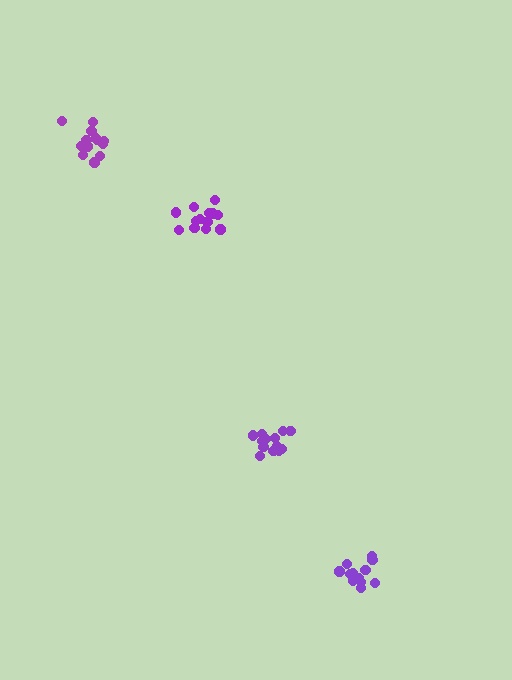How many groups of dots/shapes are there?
There are 4 groups.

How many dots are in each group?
Group 1: 13 dots, Group 2: 15 dots, Group 3: 13 dots, Group 4: 13 dots (54 total).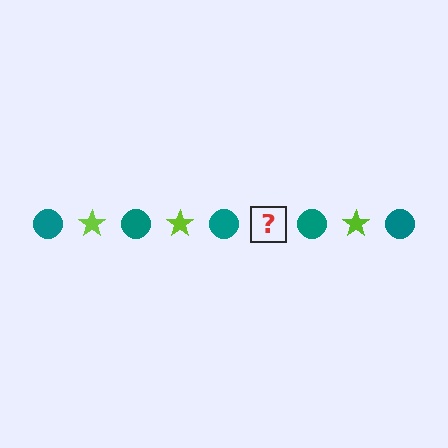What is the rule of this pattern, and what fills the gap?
The rule is that the pattern alternates between teal circle and lime star. The gap should be filled with a lime star.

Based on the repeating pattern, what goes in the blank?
The blank should be a lime star.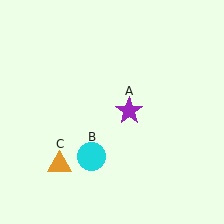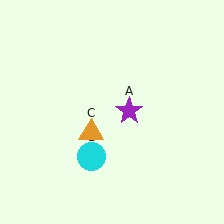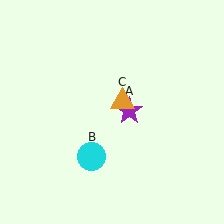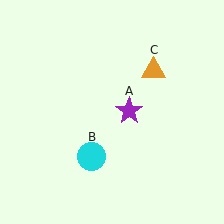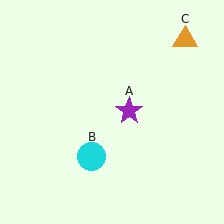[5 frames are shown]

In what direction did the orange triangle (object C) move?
The orange triangle (object C) moved up and to the right.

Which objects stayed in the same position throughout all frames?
Purple star (object A) and cyan circle (object B) remained stationary.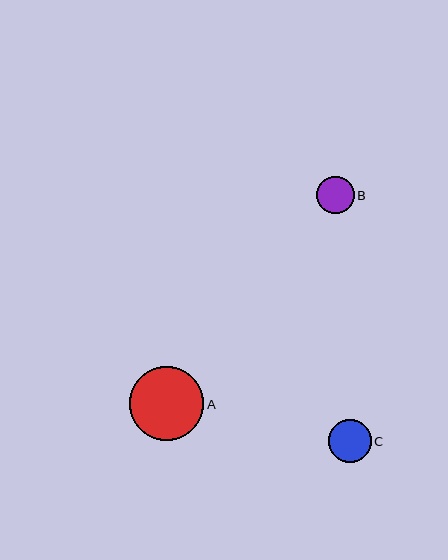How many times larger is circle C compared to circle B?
Circle C is approximately 1.1 times the size of circle B.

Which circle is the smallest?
Circle B is the smallest with a size of approximately 38 pixels.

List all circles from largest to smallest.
From largest to smallest: A, C, B.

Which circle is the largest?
Circle A is the largest with a size of approximately 74 pixels.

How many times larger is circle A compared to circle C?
Circle A is approximately 1.7 times the size of circle C.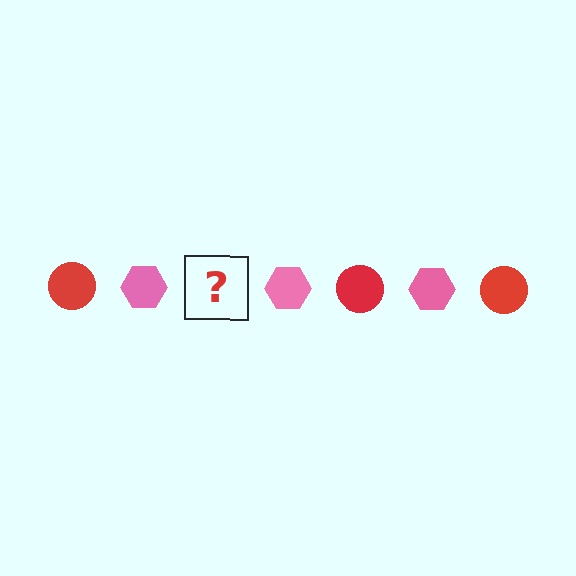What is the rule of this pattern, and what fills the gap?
The rule is that the pattern alternates between red circle and pink hexagon. The gap should be filled with a red circle.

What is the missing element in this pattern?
The missing element is a red circle.